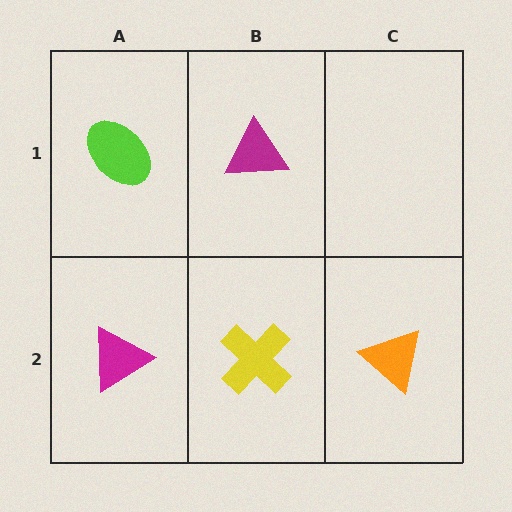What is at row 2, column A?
A magenta triangle.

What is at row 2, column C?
An orange triangle.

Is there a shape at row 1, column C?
No, that cell is empty.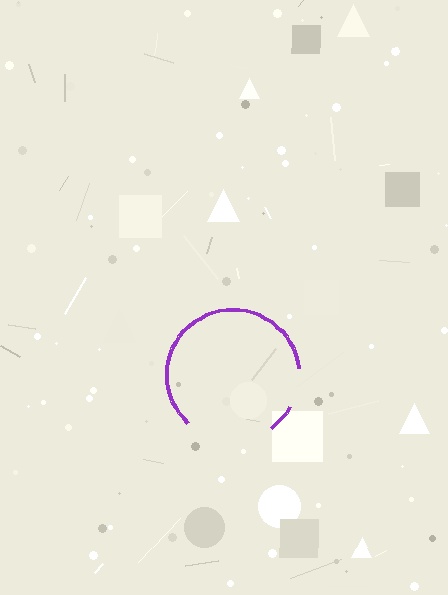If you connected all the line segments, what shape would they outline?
They would outline a circle.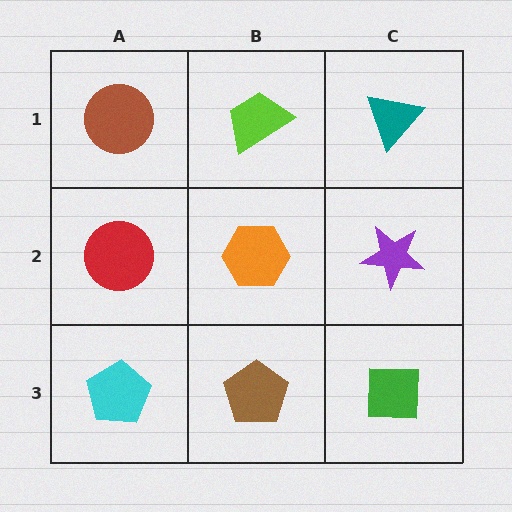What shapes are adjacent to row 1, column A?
A red circle (row 2, column A), a lime trapezoid (row 1, column B).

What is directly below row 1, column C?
A purple star.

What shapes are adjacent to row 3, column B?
An orange hexagon (row 2, column B), a cyan pentagon (row 3, column A), a green square (row 3, column C).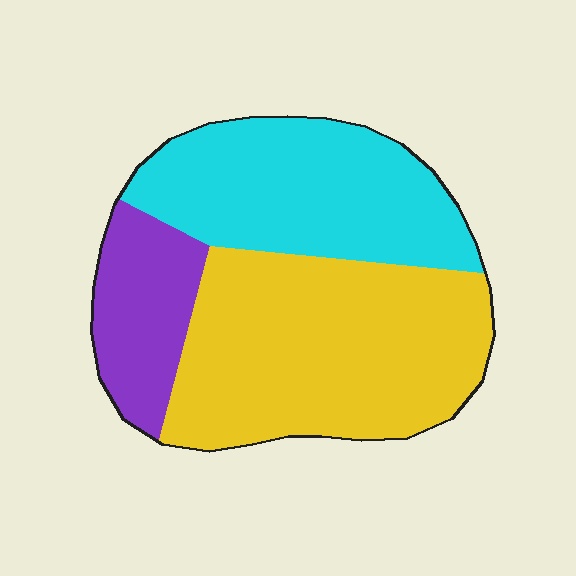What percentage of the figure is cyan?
Cyan takes up between a quarter and a half of the figure.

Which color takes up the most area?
Yellow, at roughly 50%.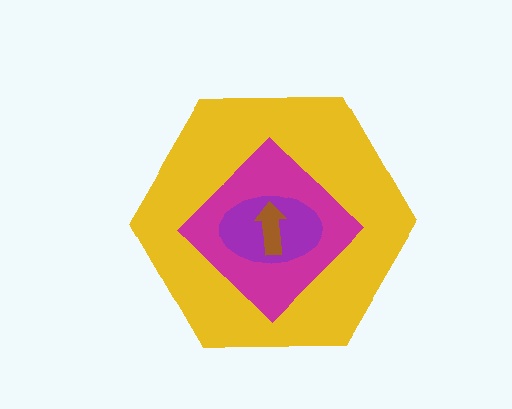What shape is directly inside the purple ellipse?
The brown arrow.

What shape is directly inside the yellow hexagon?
The magenta diamond.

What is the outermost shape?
The yellow hexagon.